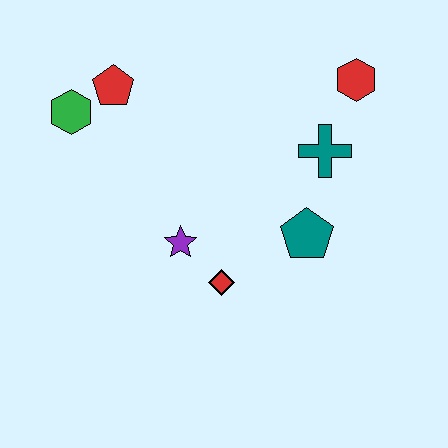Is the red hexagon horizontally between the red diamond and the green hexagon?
No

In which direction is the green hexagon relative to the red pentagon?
The green hexagon is to the left of the red pentagon.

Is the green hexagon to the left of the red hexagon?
Yes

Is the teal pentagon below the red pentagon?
Yes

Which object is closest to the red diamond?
The purple star is closest to the red diamond.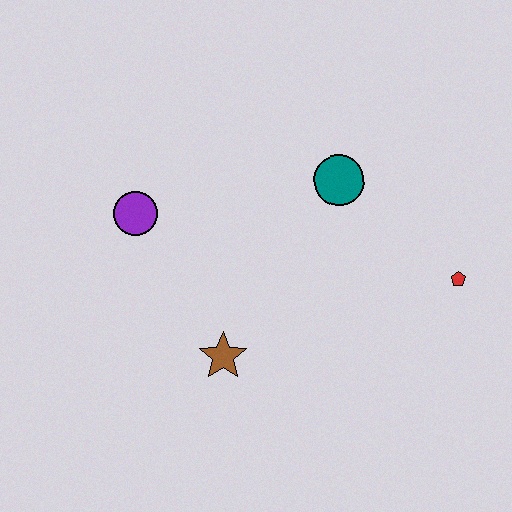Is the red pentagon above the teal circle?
No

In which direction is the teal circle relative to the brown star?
The teal circle is above the brown star.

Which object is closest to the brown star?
The purple circle is closest to the brown star.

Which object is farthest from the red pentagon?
The purple circle is farthest from the red pentagon.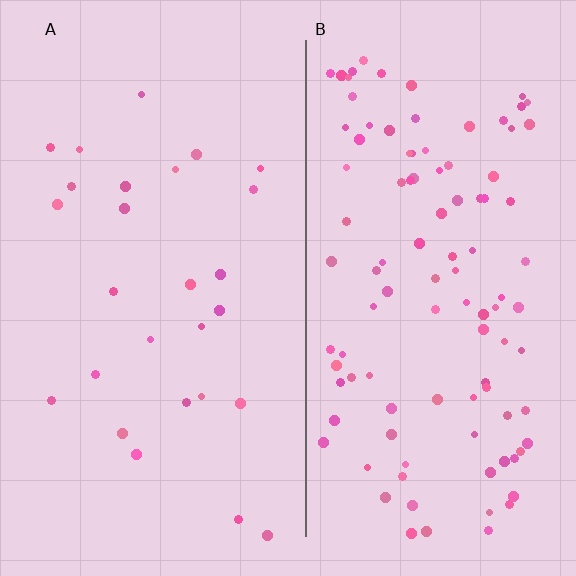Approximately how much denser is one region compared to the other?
Approximately 4.0× — region B over region A.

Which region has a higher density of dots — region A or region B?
B (the right).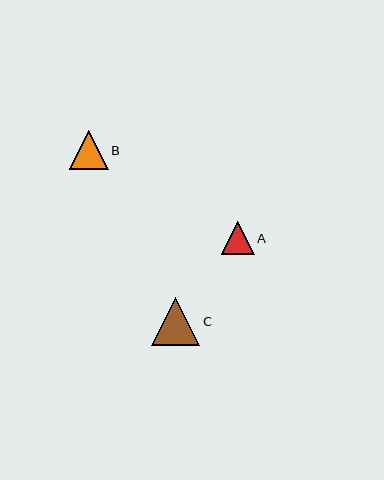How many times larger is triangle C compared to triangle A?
Triangle C is approximately 1.4 times the size of triangle A.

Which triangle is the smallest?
Triangle A is the smallest with a size of approximately 33 pixels.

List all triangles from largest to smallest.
From largest to smallest: C, B, A.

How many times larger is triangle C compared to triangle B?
Triangle C is approximately 1.2 times the size of triangle B.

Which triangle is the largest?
Triangle C is the largest with a size of approximately 48 pixels.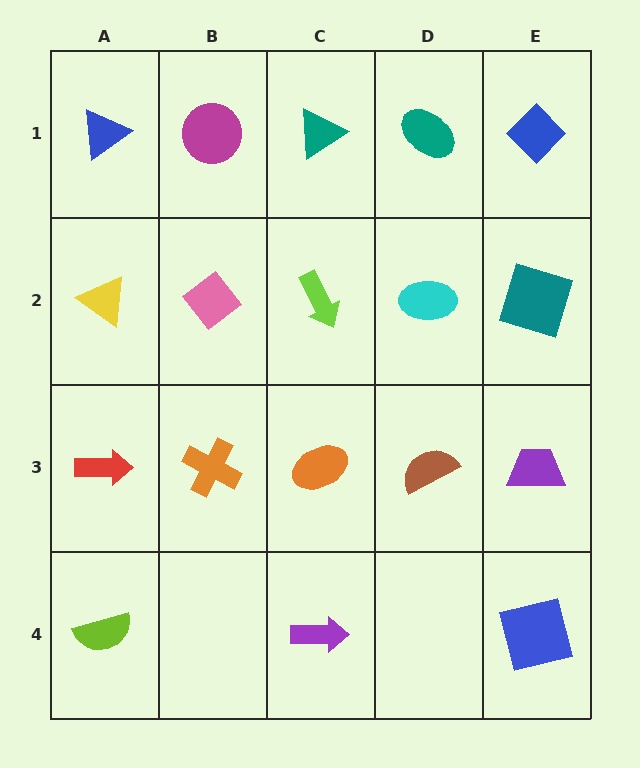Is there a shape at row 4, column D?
No, that cell is empty.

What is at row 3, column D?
A brown semicircle.